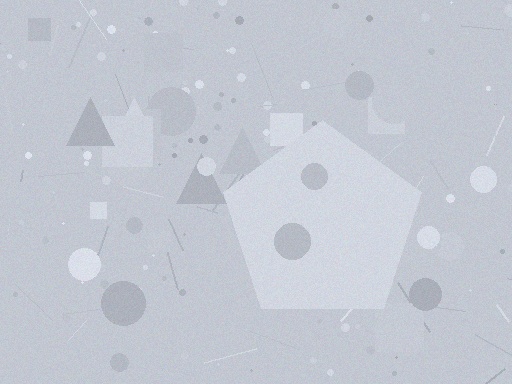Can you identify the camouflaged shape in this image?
The camouflaged shape is a pentagon.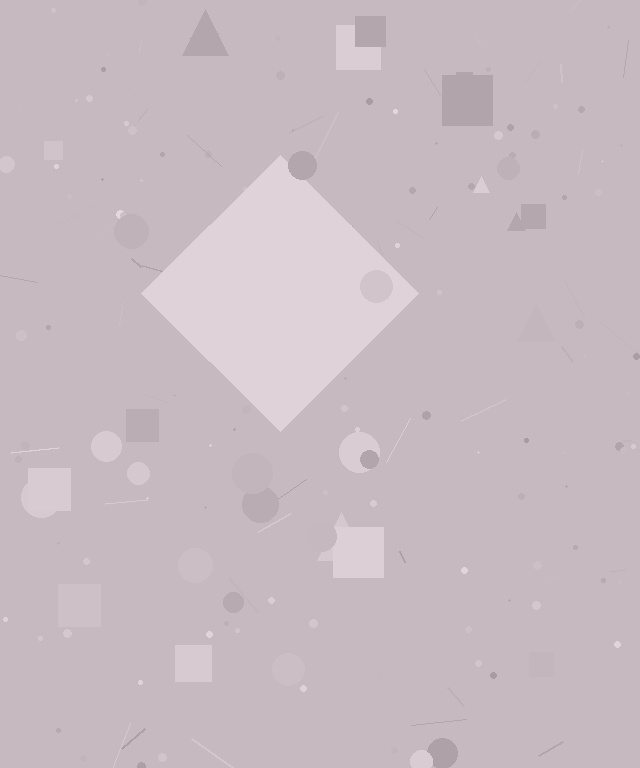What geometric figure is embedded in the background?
A diamond is embedded in the background.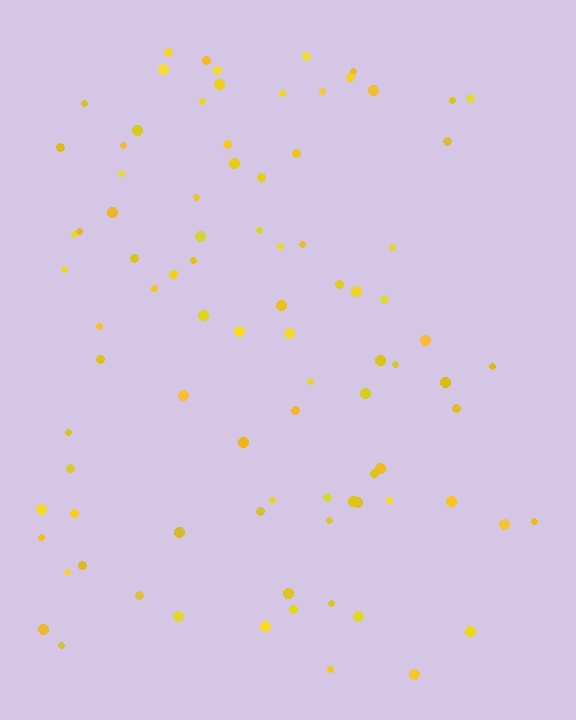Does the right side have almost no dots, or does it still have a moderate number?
Still a moderate number, just noticeably fewer than the left.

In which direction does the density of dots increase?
From right to left, with the left side densest.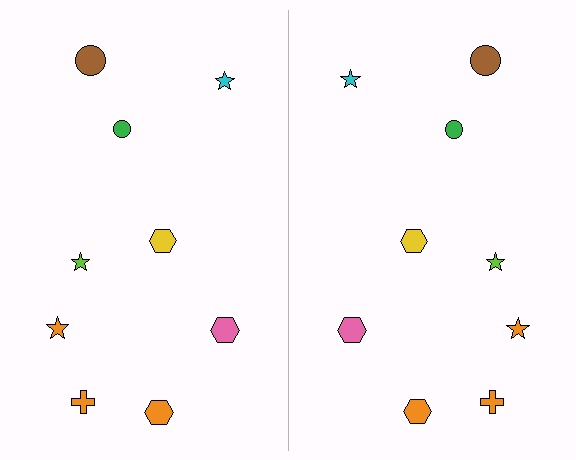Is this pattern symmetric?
Yes, this pattern has bilateral (reflection) symmetry.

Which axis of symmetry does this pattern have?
The pattern has a vertical axis of symmetry running through the center of the image.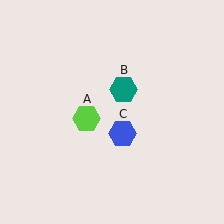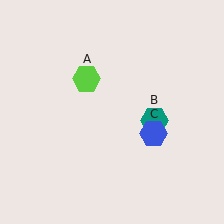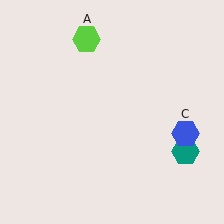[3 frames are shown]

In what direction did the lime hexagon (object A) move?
The lime hexagon (object A) moved up.